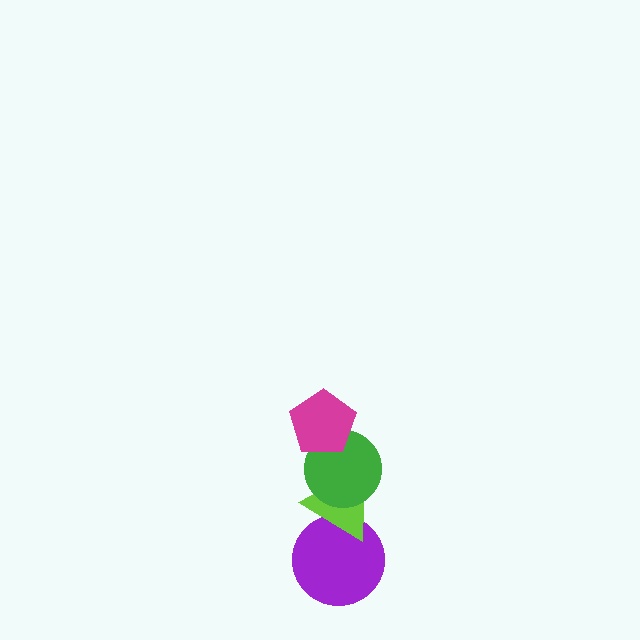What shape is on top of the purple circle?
The lime triangle is on top of the purple circle.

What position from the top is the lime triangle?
The lime triangle is 3rd from the top.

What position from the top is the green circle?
The green circle is 2nd from the top.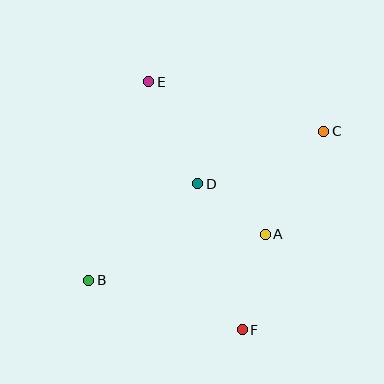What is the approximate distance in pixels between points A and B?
The distance between A and B is approximately 182 pixels.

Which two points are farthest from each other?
Points B and C are farthest from each other.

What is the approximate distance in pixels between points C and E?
The distance between C and E is approximately 182 pixels.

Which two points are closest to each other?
Points A and D are closest to each other.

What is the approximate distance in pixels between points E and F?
The distance between E and F is approximately 265 pixels.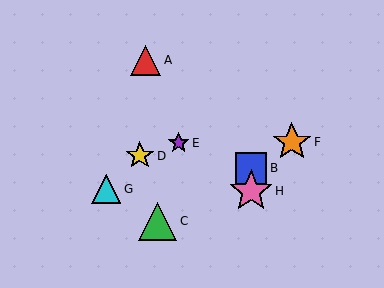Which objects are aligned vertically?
Objects B, H are aligned vertically.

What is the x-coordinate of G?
Object G is at x≈106.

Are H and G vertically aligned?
No, H is at x≈251 and G is at x≈106.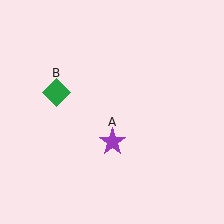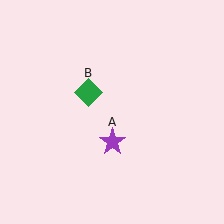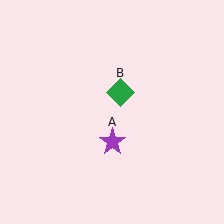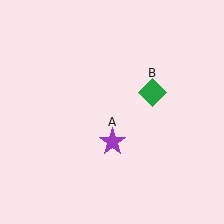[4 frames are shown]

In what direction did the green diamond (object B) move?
The green diamond (object B) moved right.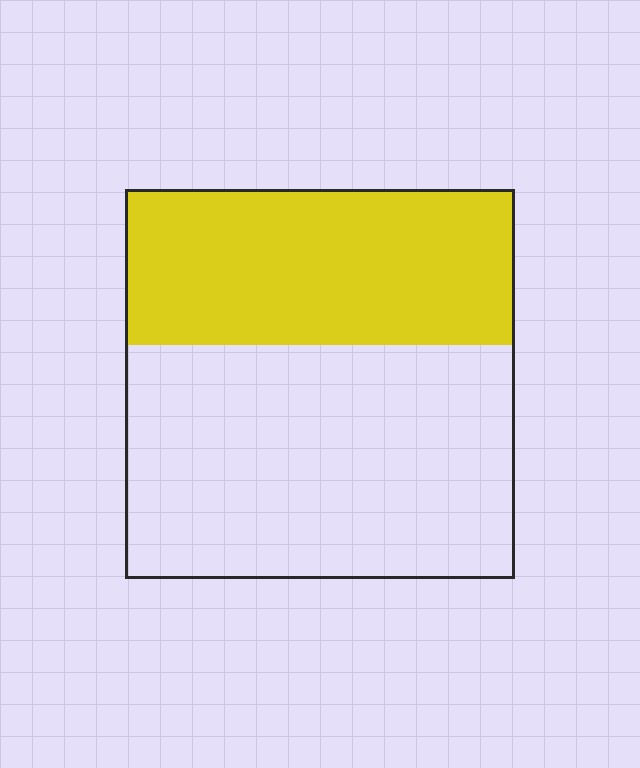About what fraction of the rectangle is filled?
About two fifths (2/5).